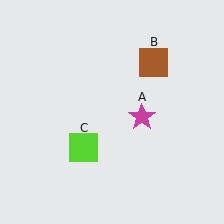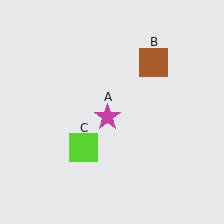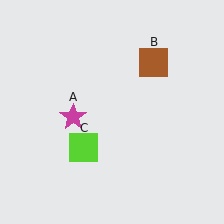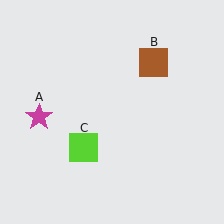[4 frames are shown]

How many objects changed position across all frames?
1 object changed position: magenta star (object A).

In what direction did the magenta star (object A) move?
The magenta star (object A) moved left.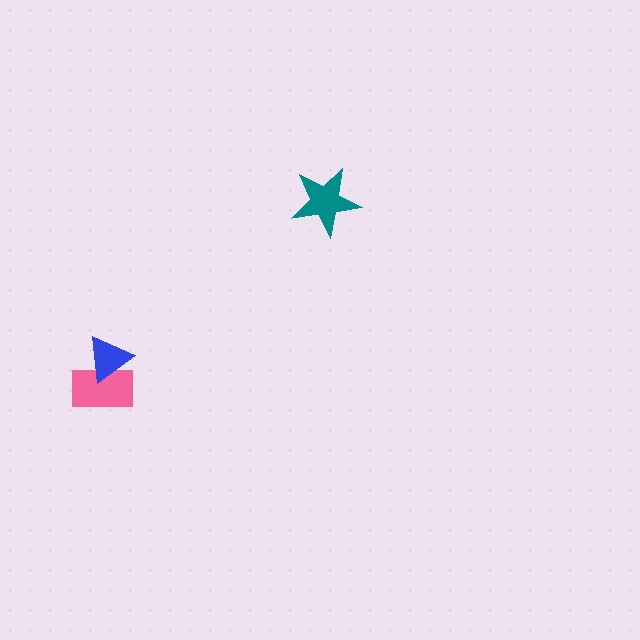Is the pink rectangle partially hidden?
Yes, it is partially covered by another shape.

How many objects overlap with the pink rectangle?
1 object overlaps with the pink rectangle.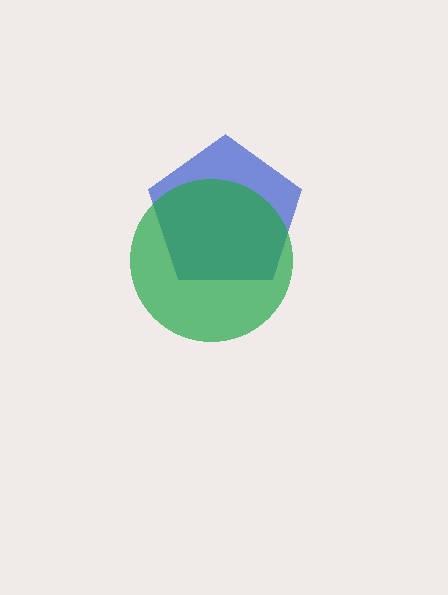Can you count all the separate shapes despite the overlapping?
Yes, there are 2 separate shapes.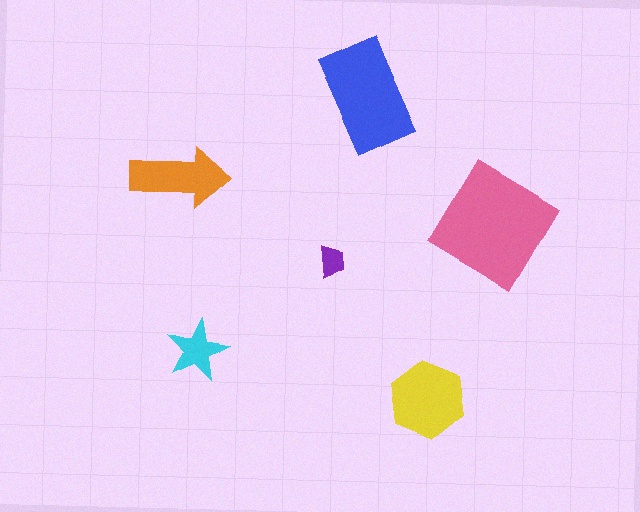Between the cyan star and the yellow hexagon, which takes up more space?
The yellow hexagon.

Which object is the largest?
The pink diamond.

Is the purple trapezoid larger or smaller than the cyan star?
Smaller.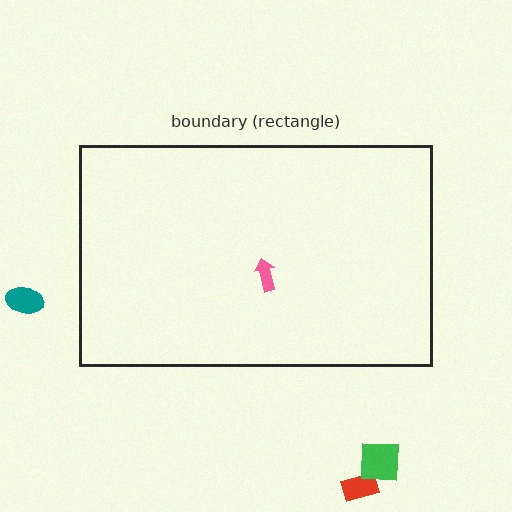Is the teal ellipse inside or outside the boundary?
Outside.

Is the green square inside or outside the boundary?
Outside.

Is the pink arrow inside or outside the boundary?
Inside.